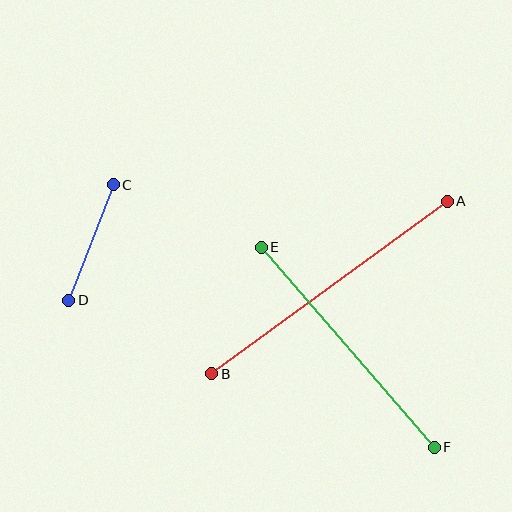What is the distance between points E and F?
The distance is approximately 264 pixels.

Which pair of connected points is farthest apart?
Points A and B are farthest apart.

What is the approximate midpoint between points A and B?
The midpoint is at approximately (329, 288) pixels.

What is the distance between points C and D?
The distance is approximately 123 pixels.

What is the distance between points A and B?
The distance is approximately 292 pixels.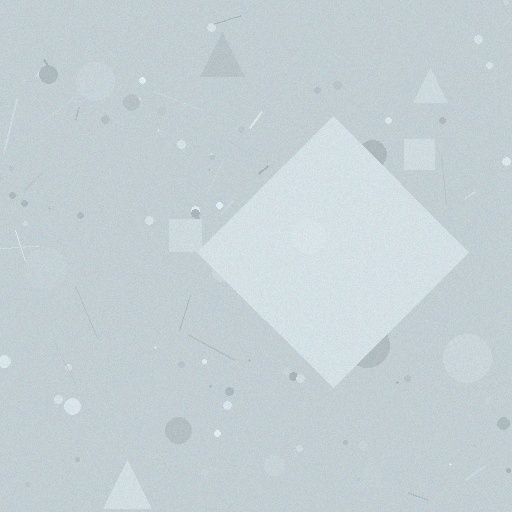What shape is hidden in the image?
A diamond is hidden in the image.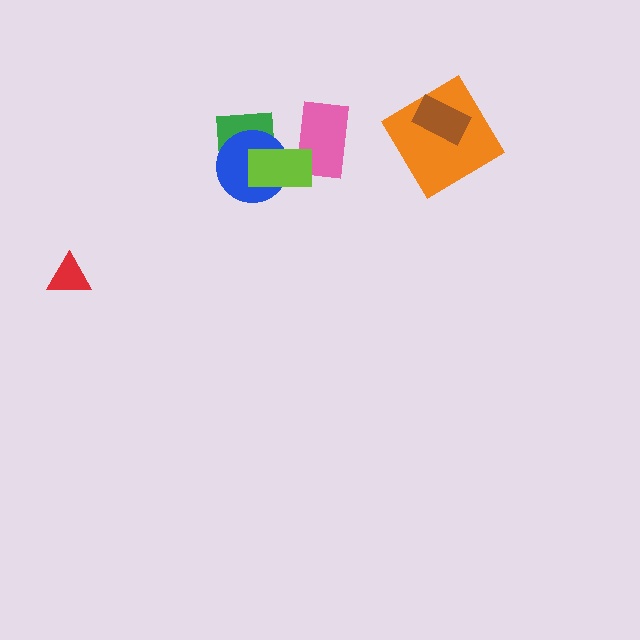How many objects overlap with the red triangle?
0 objects overlap with the red triangle.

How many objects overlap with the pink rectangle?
1 object overlaps with the pink rectangle.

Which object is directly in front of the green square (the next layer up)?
The blue circle is directly in front of the green square.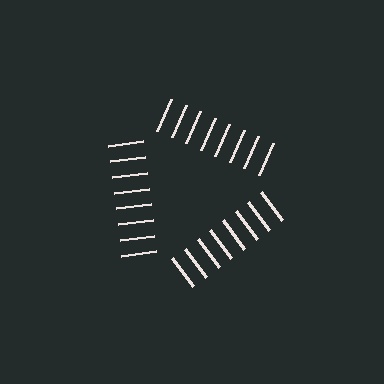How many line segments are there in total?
24 — 8 along each of the 3 edges.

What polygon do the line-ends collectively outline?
An illusory triangle — the line segments terminate on its edges but no continuous stroke is drawn.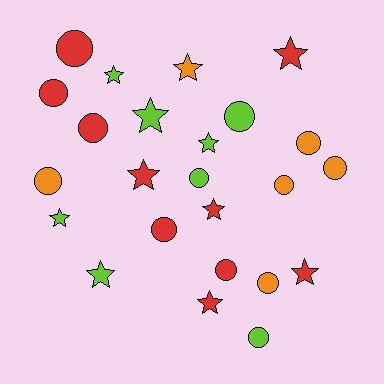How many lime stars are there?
There are 5 lime stars.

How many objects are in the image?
There are 24 objects.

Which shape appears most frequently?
Circle, with 13 objects.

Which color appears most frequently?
Red, with 10 objects.